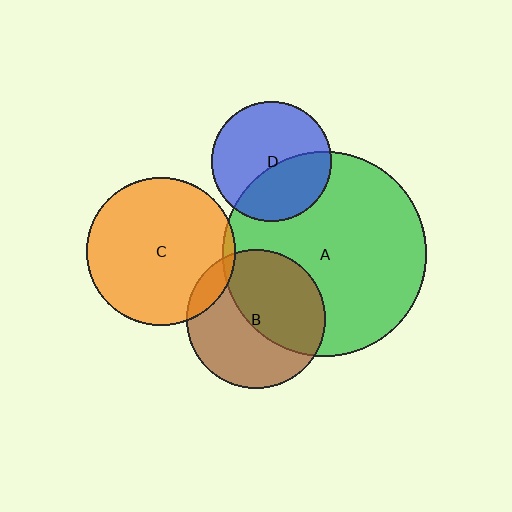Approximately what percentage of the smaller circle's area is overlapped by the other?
Approximately 50%.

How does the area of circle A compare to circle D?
Approximately 2.9 times.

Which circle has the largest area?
Circle A (green).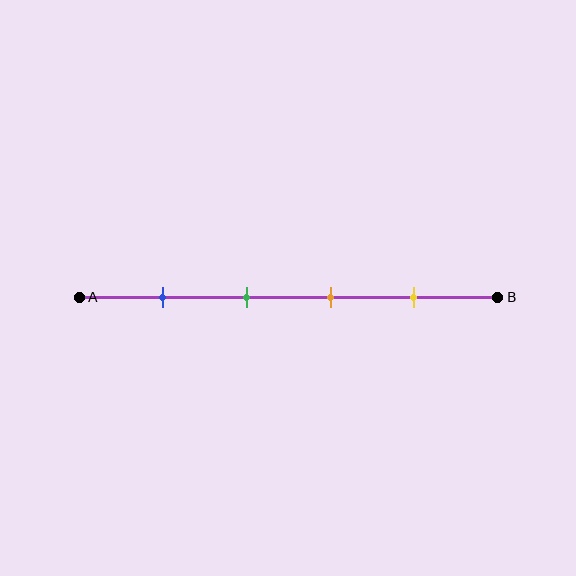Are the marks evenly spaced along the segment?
Yes, the marks are approximately evenly spaced.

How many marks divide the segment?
There are 4 marks dividing the segment.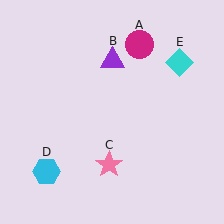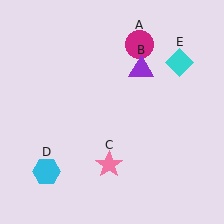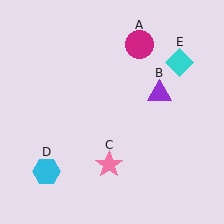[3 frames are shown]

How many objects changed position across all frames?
1 object changed position: purple triangle (object B).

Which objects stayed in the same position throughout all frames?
Magenta circle (object A) and pink star (object C) and cyan hexagon (object D) and cyan diamond (object E) remained stationary.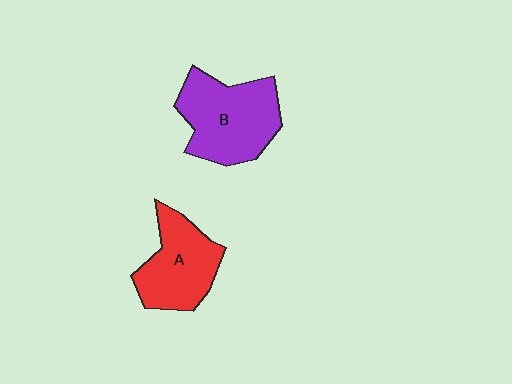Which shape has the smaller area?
Shape A (red).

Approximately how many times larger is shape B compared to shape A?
Approximately 1.2 times.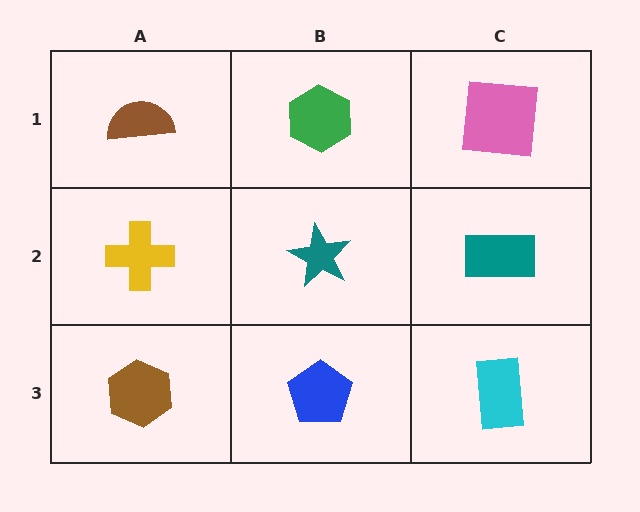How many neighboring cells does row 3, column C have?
2.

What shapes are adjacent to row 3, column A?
A yellow cross (row 2, column A), a blue pentagon (row 3, column B).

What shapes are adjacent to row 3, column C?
A teal rectangle (row 2, column C), a blue pentagon (row 3, column B).